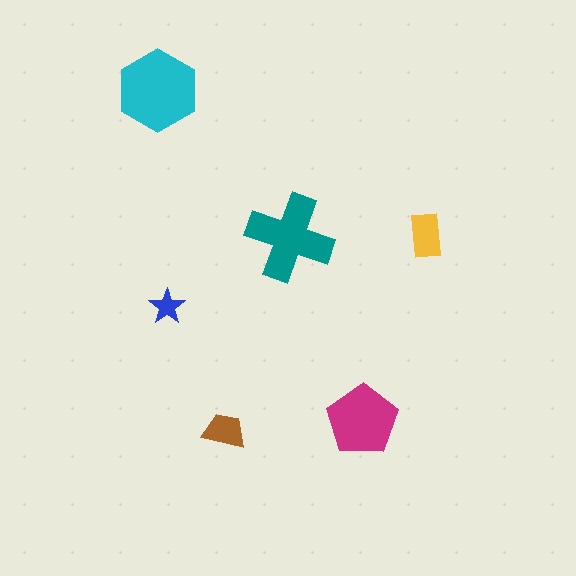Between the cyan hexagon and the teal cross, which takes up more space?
The cyan hexagon.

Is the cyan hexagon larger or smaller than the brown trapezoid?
Larger.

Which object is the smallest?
The blue star.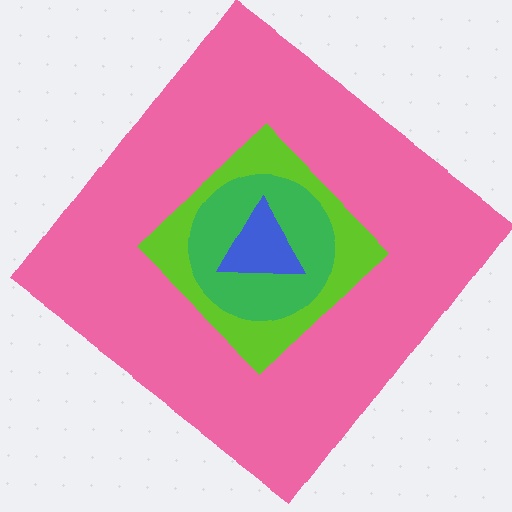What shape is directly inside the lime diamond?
The green circle.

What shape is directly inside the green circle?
The blue triangle.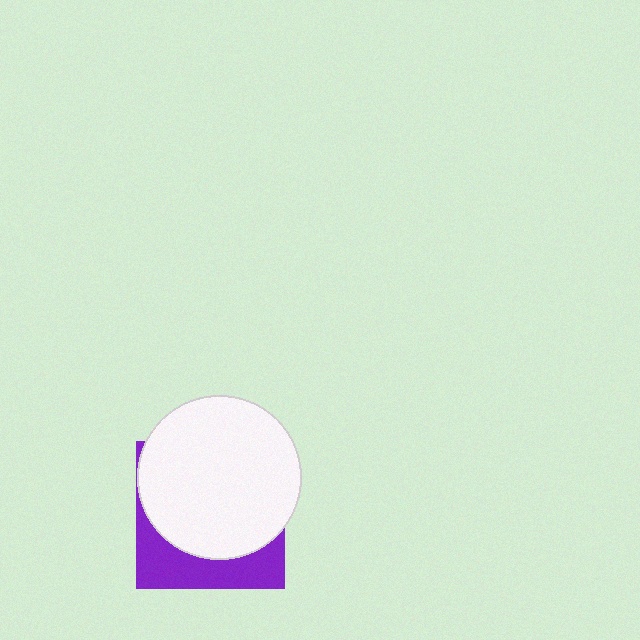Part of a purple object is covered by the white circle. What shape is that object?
It is a square.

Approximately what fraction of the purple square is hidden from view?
Roughly 69% of the purple square is hidden behind the white circle.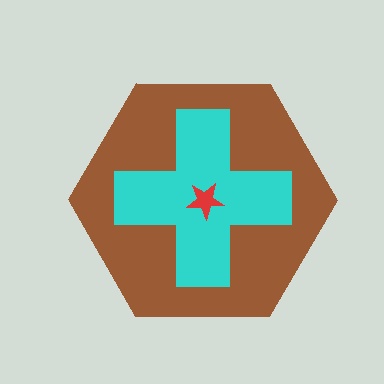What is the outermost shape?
The brown hexagon.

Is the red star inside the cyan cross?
Yes.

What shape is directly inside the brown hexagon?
The cyan cross.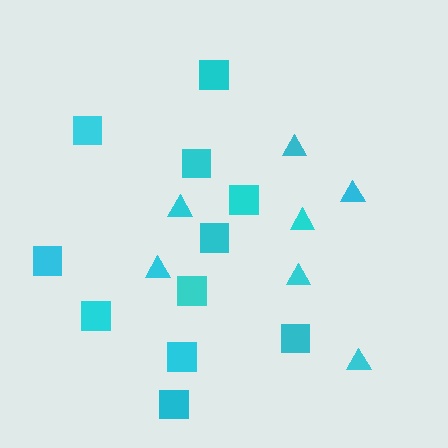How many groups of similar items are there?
There are 2 groups: one group of squares (11) and one group of triangles (7).